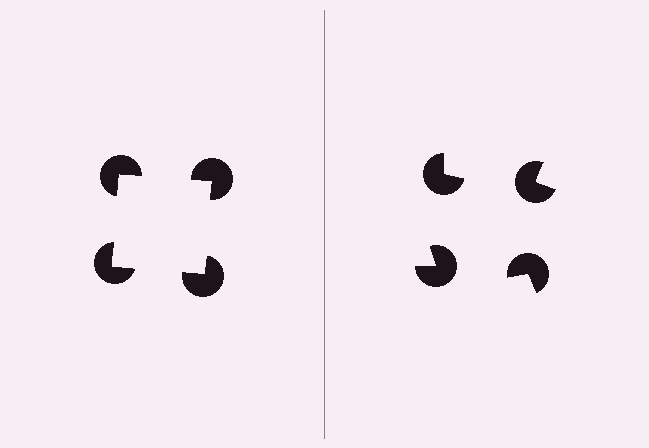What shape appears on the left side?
An illusory square.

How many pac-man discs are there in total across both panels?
8 — 4 on each side.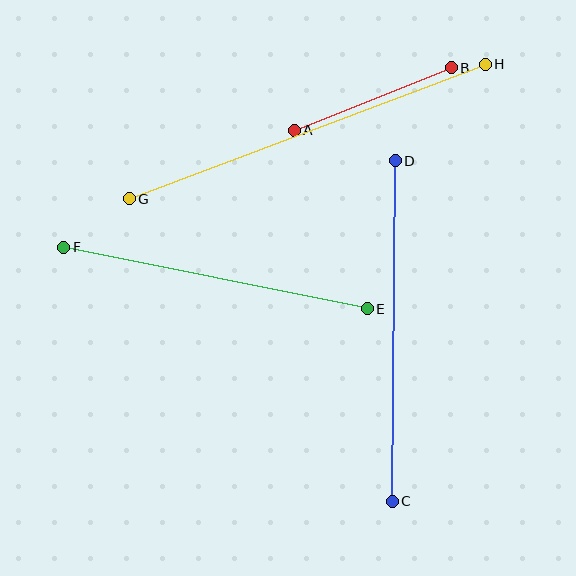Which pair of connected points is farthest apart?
Points G and H are farthest apart.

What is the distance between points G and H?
The distance is approximately 380 pixels.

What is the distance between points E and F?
The distance is approximately 310 pixels.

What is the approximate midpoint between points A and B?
The midpoint is at approximately (373, 99) pixels.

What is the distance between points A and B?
The distance is approximately 169 pixels.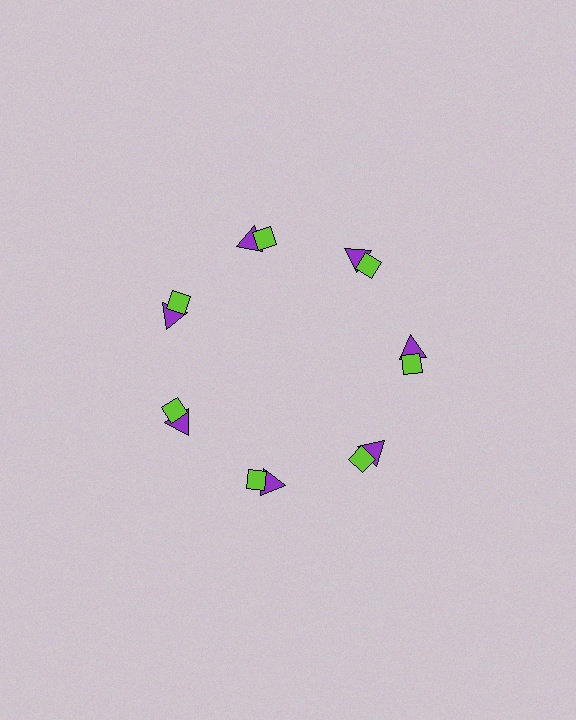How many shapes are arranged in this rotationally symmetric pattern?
There are 14 shapes, arranged in 7 groups of 2.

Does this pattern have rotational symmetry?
Yes, this pattern has 7-fold rotational symmetry. It looks the same after rotating 51 degrees around the center.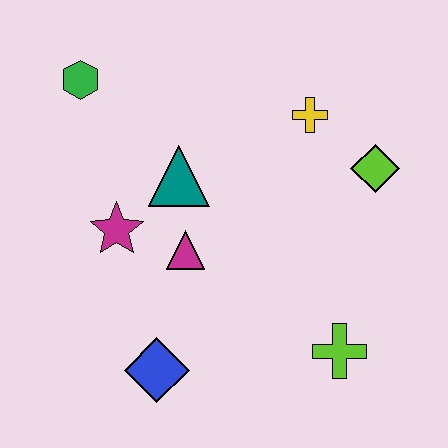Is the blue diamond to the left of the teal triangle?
Yes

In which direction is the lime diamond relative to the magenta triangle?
The lime diamond is to the right of the magenta triangle.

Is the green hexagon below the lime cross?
No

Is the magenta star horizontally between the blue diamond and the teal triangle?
No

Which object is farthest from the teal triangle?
The lime cross is farthest from the teal triangle.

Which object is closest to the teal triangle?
The magenta triangle is closest to the teal triangle.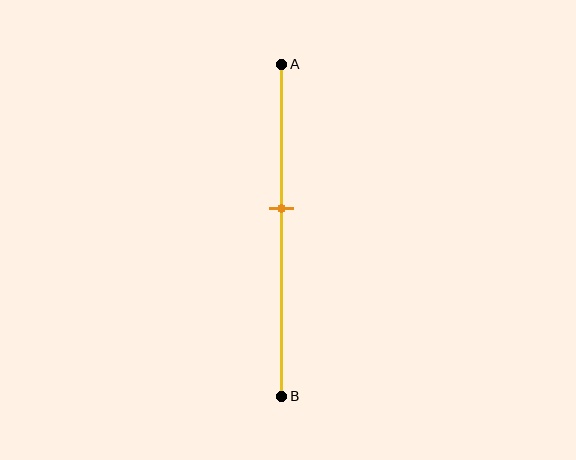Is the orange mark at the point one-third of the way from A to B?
No, the mark is at about 45% from A, not at the 33% one-third point.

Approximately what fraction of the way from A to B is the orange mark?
The orange mark is approximately 45% of the way from A to B.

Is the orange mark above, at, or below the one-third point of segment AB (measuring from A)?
The orange mark is below the one-third point of segment AB.